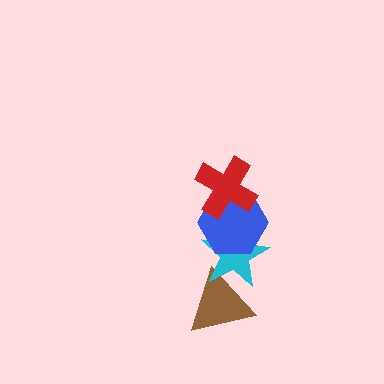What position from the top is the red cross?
The red cross is 1st from the top.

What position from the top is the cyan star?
The cyan star is 3rd from the top.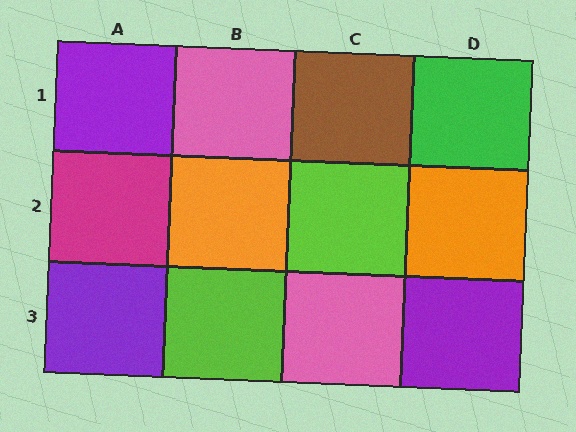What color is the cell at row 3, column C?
Pink.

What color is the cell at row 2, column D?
Orange.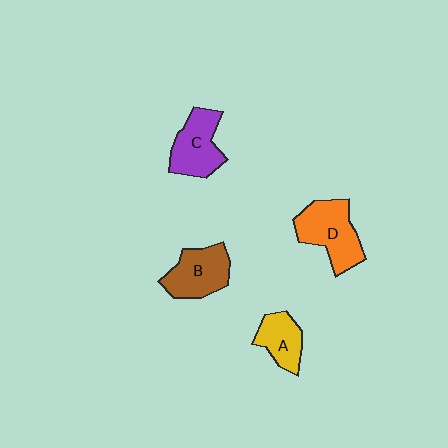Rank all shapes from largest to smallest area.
From largest to smallest: D (orange), B (brown), C (purple), A (yellow).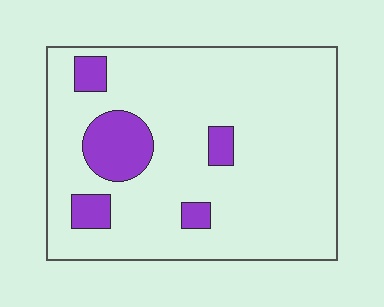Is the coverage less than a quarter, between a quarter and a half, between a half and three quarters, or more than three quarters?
Less than a quarter.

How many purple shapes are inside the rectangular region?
5.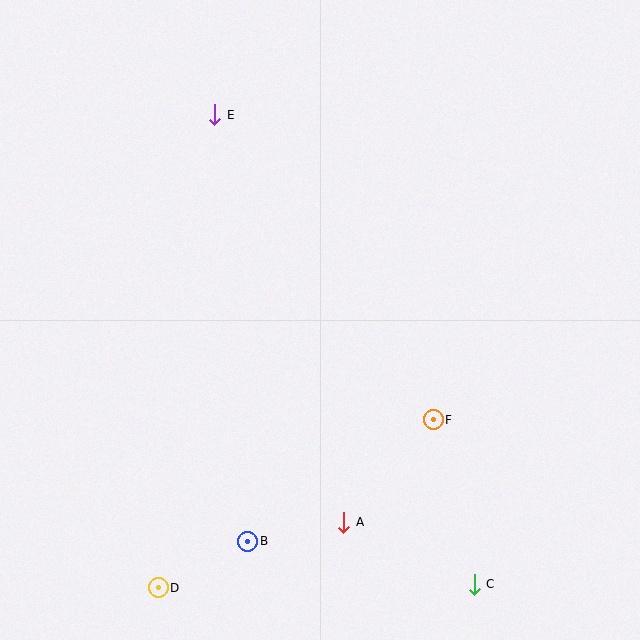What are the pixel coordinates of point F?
Point F is at (433, 420).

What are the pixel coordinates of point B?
Point B is at (248, 541).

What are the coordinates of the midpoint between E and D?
The midpoint between E and D is at (187, 351).